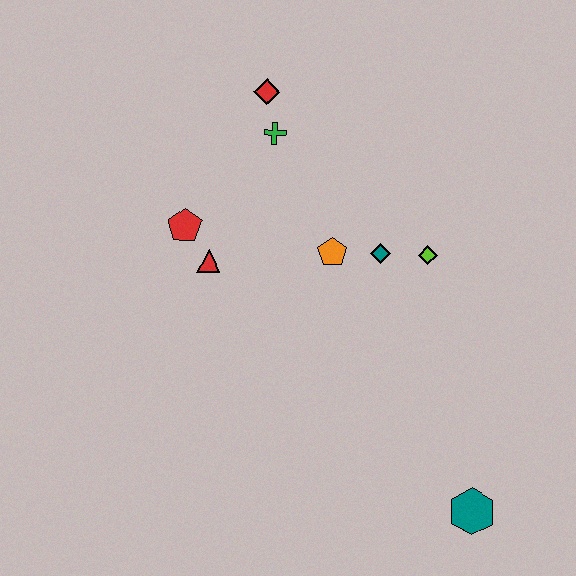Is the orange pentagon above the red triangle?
Yes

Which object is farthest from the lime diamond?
The teal hexagon is farthest from the lime diamond.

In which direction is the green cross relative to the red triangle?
The green cross is above the red triangle.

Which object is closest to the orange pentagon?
The teal diamond is closest to the orange pentagon.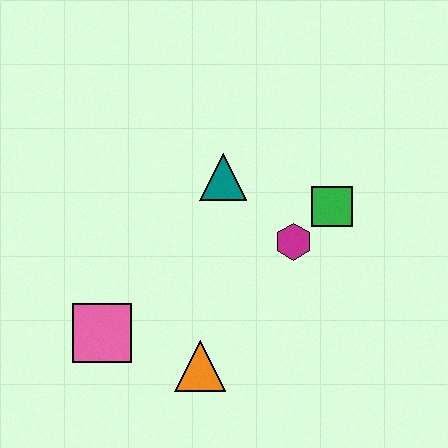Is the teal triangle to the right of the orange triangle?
Yes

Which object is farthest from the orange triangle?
The green square is farthest from the orange triangle.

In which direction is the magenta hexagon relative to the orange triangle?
The magenta hexagon is above the orange triangle.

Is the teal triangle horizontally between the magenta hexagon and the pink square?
Yes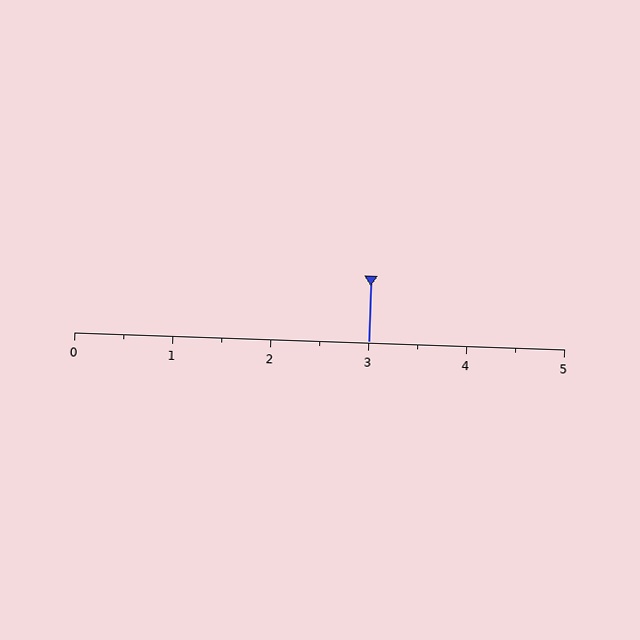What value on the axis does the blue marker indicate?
The marker indicates approximately 3.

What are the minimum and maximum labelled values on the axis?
The axis runs from 0 to 5.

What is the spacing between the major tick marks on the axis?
The major ticks are spaced 1 apart.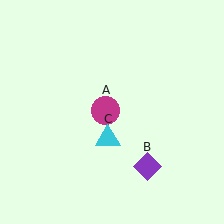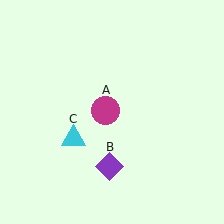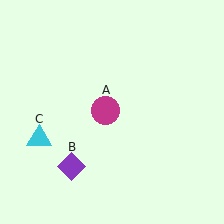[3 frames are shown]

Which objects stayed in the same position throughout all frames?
Magenta circle (object A) remained stationary.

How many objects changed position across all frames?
2 objects changed position: purple diamond (object B), cyan triangle (object C).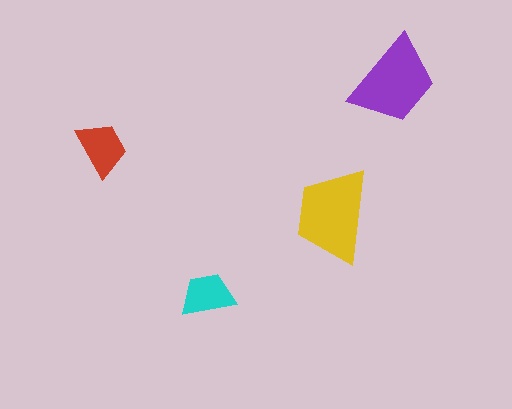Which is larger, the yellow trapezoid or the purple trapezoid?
The yellow one.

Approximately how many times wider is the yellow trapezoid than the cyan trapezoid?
About 1.5 times wider.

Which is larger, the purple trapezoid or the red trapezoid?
The purple one.